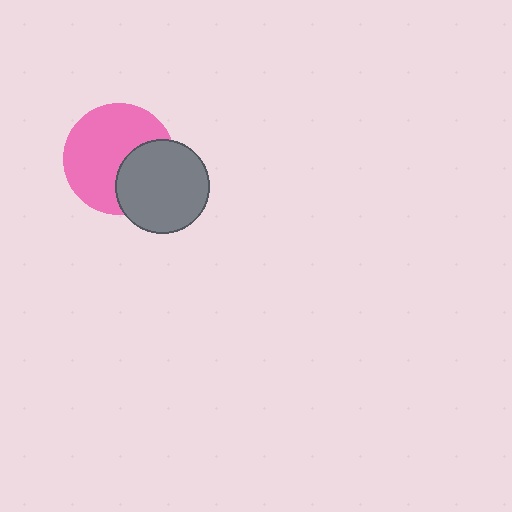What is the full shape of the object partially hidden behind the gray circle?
The partially hidden object is a pink circle.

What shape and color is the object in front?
The object in front is a gray circle.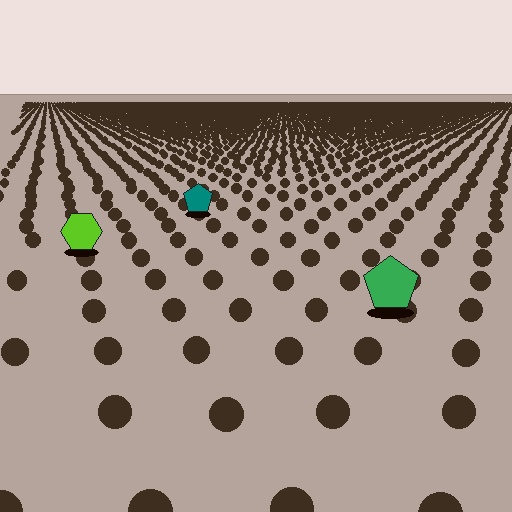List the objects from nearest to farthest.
From nearest to farthest: the green pentagon, the lime hexagon, the teal pentagon.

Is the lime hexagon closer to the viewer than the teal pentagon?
Yes. The lime hexagon is closer — you can tell from the texture gradient: the ground texture is coarser near it.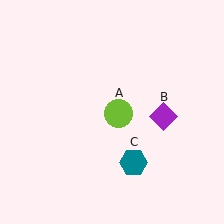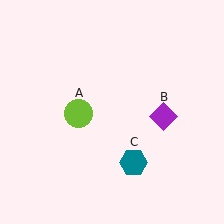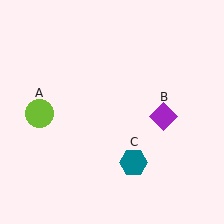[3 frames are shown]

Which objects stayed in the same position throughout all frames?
Purple diamond (object B) and teal hexagon (object C) remained stationary.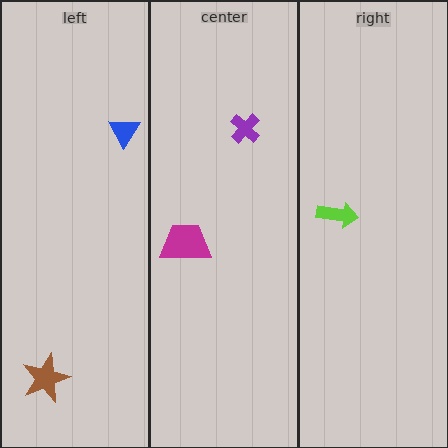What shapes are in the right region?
The lime arrow.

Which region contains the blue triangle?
The left region.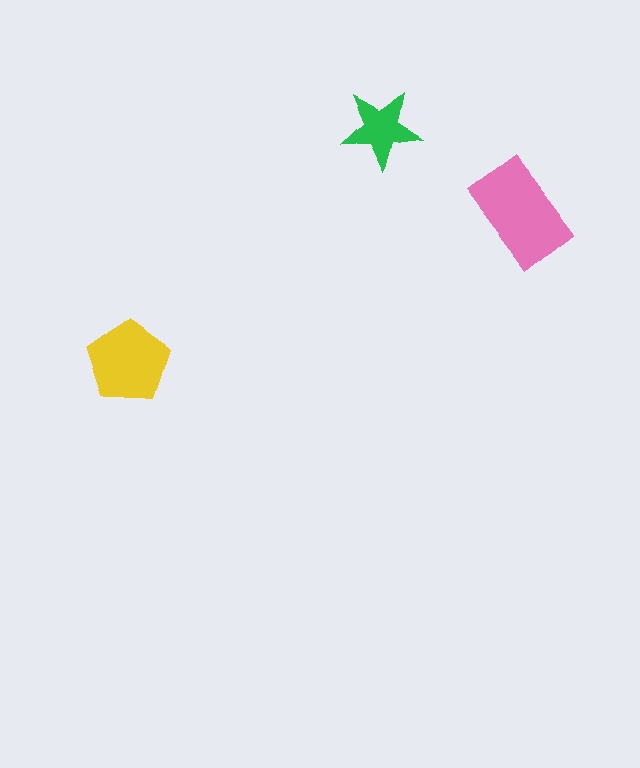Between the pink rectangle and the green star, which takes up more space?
The pink rectangle.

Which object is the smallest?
The green star.